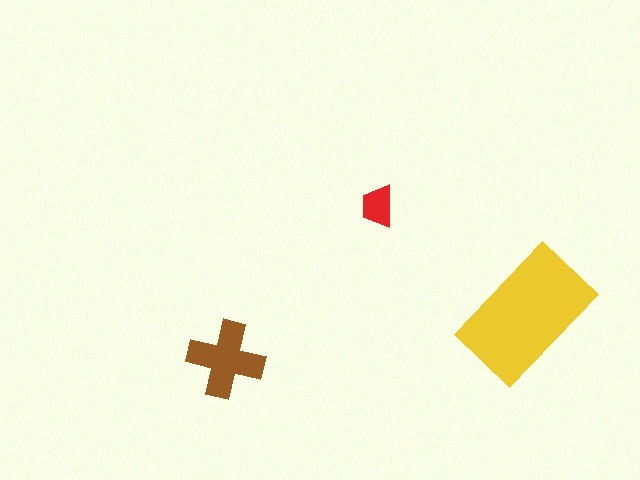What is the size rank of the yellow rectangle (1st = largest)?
1st.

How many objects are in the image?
There are 3 objects in the image.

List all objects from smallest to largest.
The red trapezoid, the brown cross, the yellow rectangle.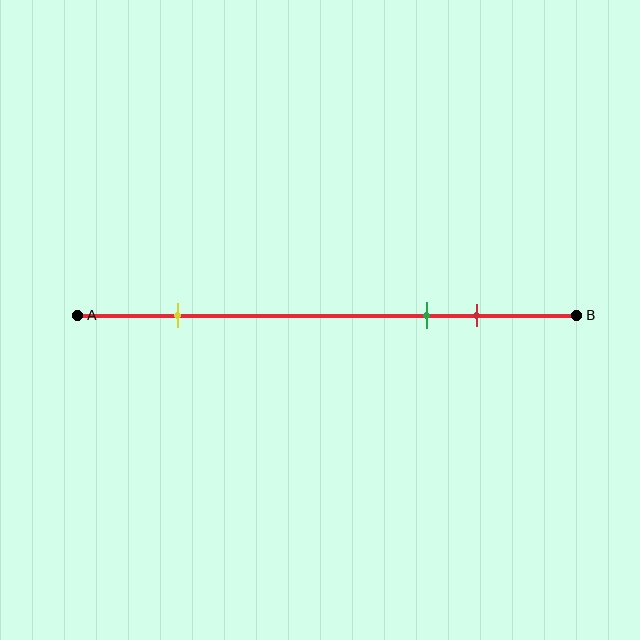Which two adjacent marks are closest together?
The green and red marks are the closest adjacent pair.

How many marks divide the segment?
There are 3 marks dividing the segment.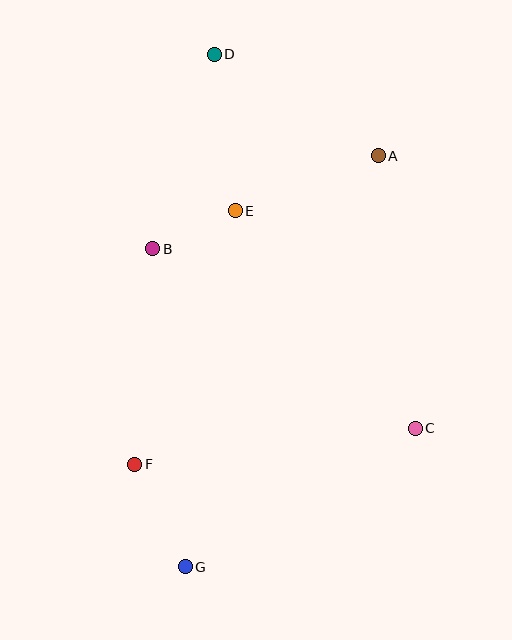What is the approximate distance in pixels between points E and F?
The distance between E and F is approximately 273 pixels.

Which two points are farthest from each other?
Points D and G are farthest from each other.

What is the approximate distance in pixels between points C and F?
The distance between C and F is approximately 283 pixels.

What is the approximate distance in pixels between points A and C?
The distance between A and C is approximately 275 pixels.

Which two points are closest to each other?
Points B and E are closest to each other.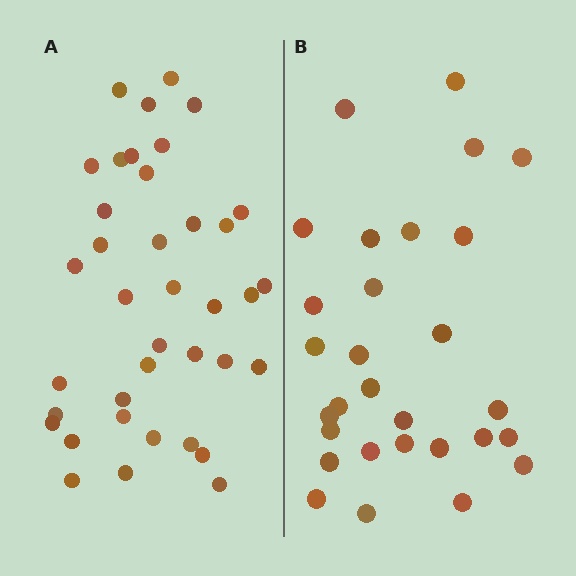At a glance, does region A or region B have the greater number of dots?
Region A (the left region) has more dots.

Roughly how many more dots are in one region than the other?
Region A has roughly 8 or so more dots than region B.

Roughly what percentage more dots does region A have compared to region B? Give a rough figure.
About 30% more.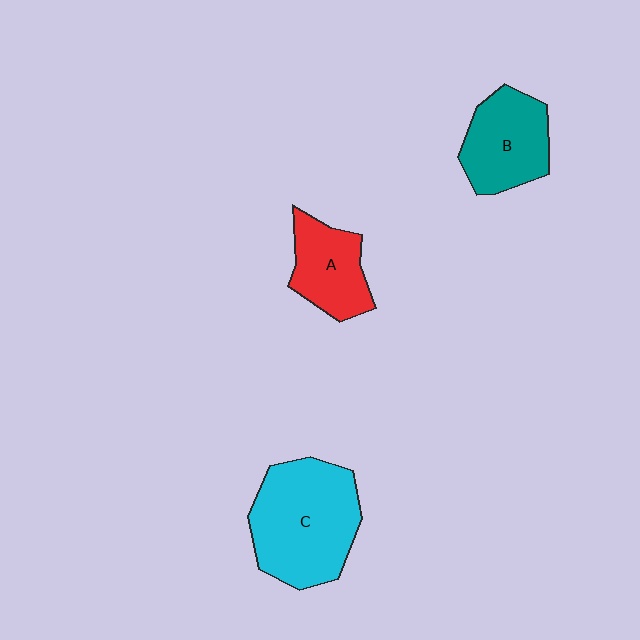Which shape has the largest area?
Shape C (cyan).